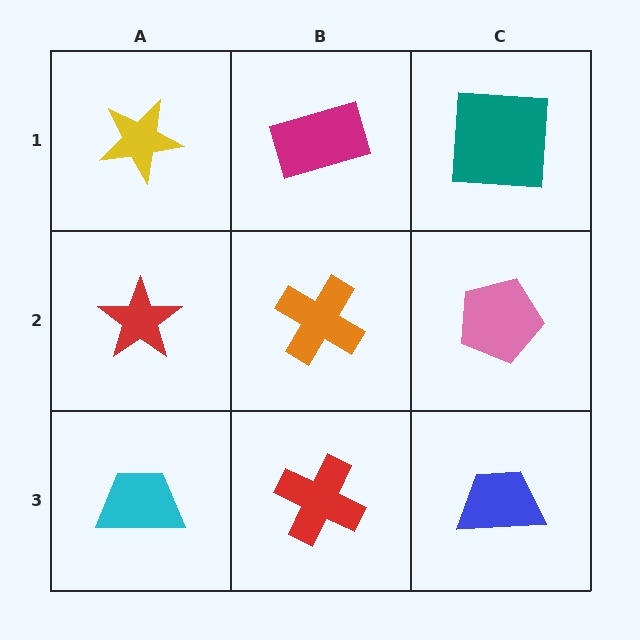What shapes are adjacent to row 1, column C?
A pink pentagon (row 2, column C), a magenta rectangle (row 1, column B).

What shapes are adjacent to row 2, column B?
A magenta rectangle (row 1, column B), a red cross (row 3, column B), a red star (row 2, column A), a pink pentagon (row 2, column C).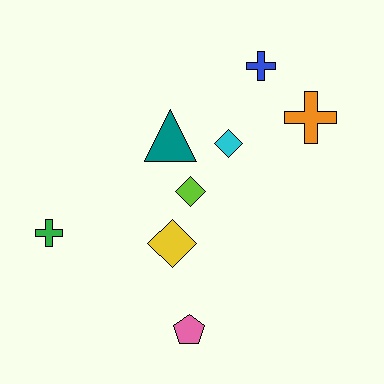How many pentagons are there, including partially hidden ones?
There is 1 pentagon.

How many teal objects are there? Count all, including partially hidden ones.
There is 1 teal object.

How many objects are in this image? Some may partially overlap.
There are 8 objects.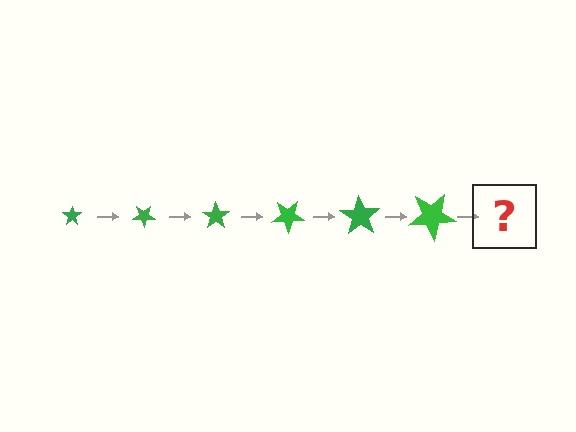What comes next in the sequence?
The next element should be a star, larger than the previous one and rotated 210 degrees from the start.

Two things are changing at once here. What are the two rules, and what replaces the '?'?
The two rules are that the star grows larger each step and it rotates 35 degrees each step. The '?' should be a star, larger than the previous one and rotated 210 degrees from the start.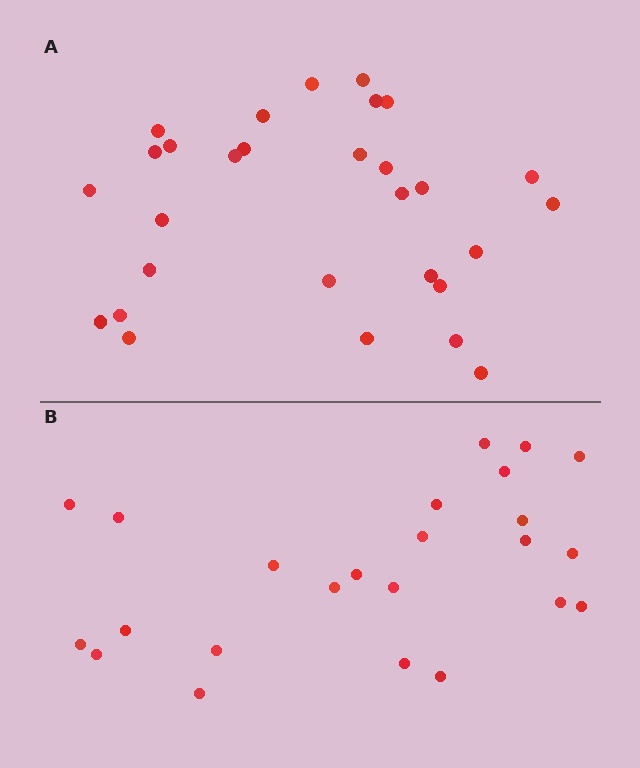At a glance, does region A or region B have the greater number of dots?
Region A (the top region) has more dots.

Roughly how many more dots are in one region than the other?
Region A has about 5 more dots than region B.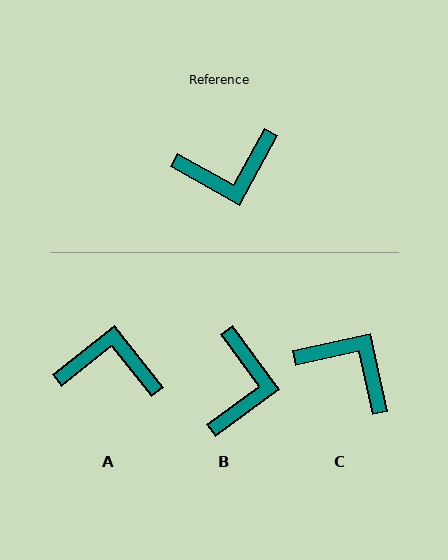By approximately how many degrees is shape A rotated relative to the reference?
Approximately 158 degrees counter-clockwise.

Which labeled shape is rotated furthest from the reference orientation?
A, about 158 degrees away.